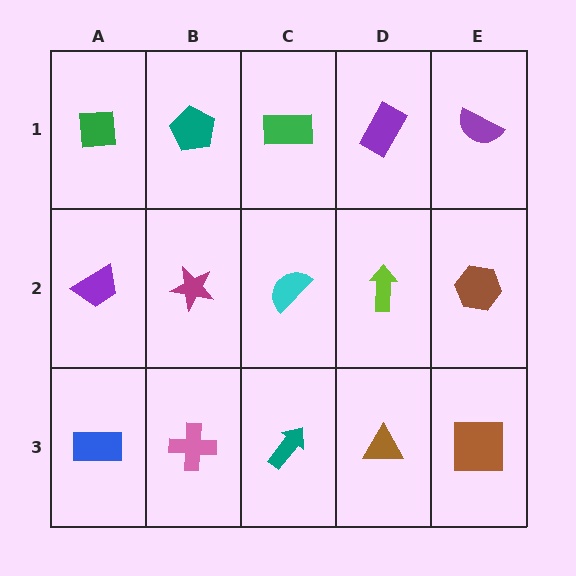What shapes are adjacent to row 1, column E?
A brown hexagon (row 2, column E), a purple rectangle (row 1, column D).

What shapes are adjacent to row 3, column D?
A lime arrow (row 2, column D), a teal arrow (row 3, column C), a brown square (row 3, column E).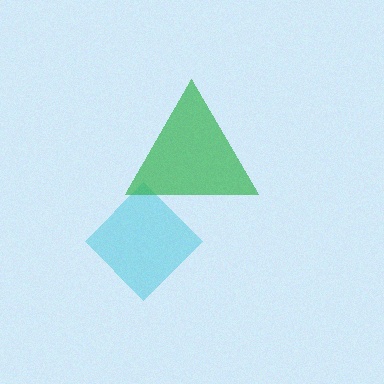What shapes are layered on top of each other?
The layered shapes are: a cyan diamond, a green triangle.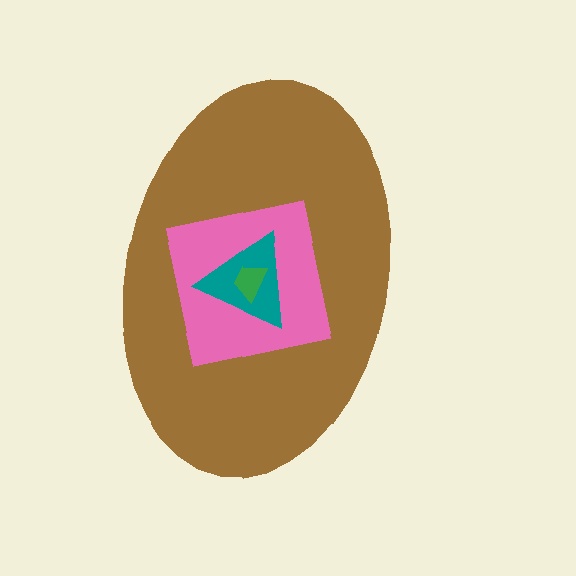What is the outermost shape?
The brown ellipse.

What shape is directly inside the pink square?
The teal triangle.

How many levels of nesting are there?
4.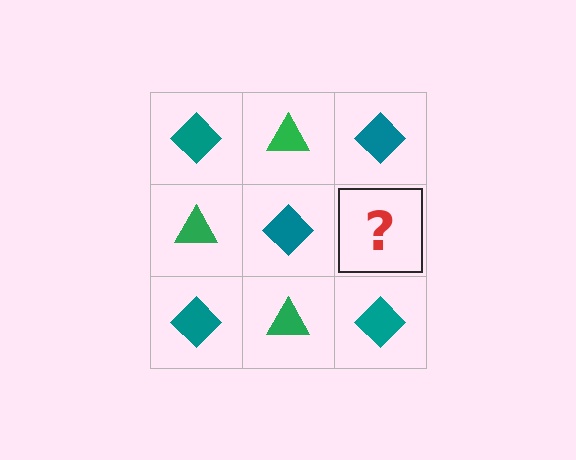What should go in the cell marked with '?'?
The missing cell should contain a green triangle.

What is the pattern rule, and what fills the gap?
The rule is that it alternates teal diamond and green triangle in a checkerboard pattern. The gap should be filled with a green triangle.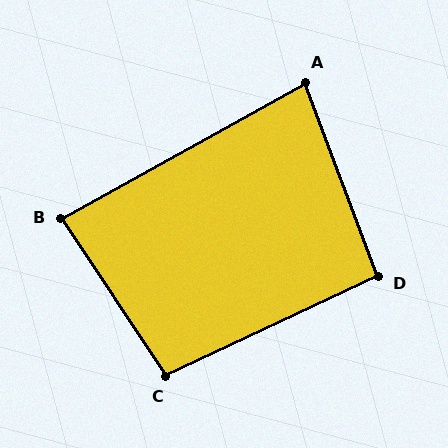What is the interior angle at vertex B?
Approximately 85 degrees (approximately right).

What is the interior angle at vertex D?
Approximately 95 degrees (approximately right).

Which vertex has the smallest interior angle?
A, at approximately 81 degrees.